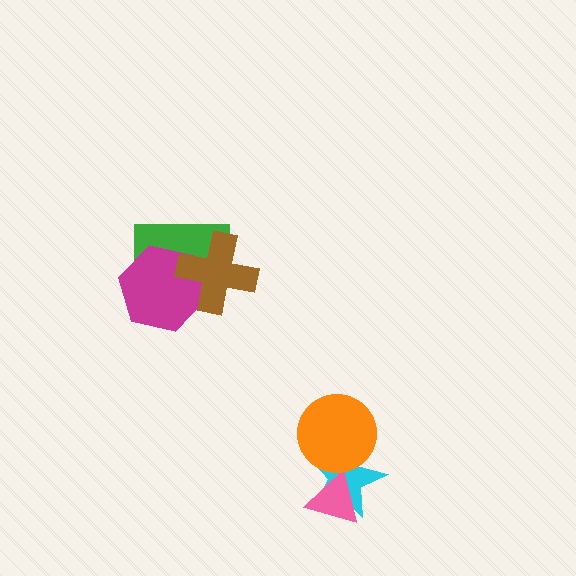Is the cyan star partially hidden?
Yes, it is partially covered by another shape.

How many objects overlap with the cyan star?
2 objects overlap with the cyan star.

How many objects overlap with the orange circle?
1 object overlaps with the orange circle.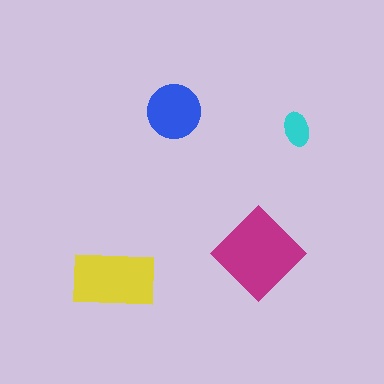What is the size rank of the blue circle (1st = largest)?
3rd.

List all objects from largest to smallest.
The magenta diamond, the yellow rectangle, the blue circle, the cyan ellipse.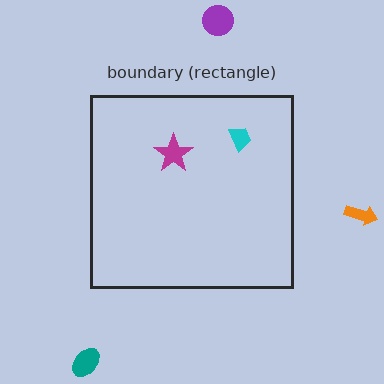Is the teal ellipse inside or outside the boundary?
Outside.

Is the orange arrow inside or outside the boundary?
Outside.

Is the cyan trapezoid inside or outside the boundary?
Inside.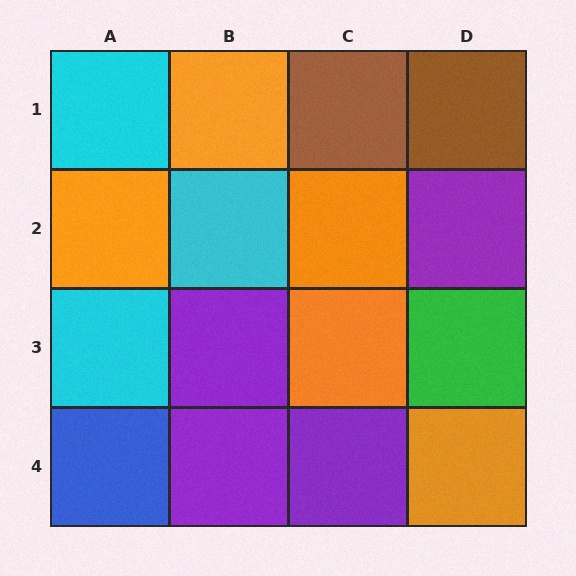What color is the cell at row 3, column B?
Purple.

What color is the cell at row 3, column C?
Orange.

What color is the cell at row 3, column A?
Cyan.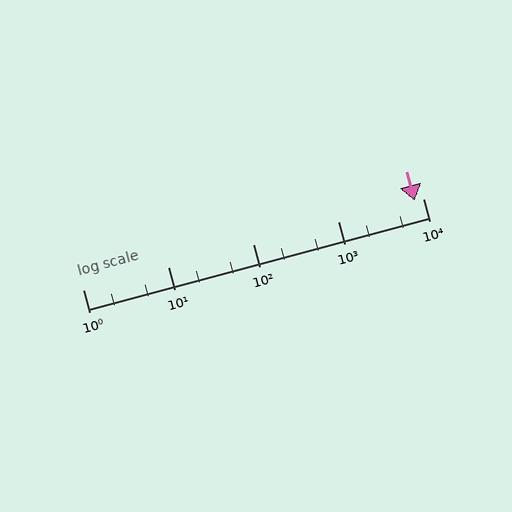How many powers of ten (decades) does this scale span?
The scale spans 4 decades, from 1 to 10000.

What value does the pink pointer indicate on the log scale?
The pointer indicates approximately 8100.